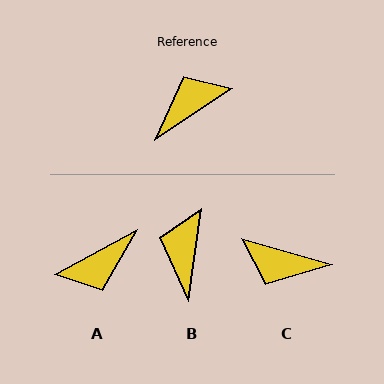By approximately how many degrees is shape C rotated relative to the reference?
Approximately 130 degrees counter-clockwise.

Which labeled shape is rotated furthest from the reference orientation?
A, about 174 degrees away.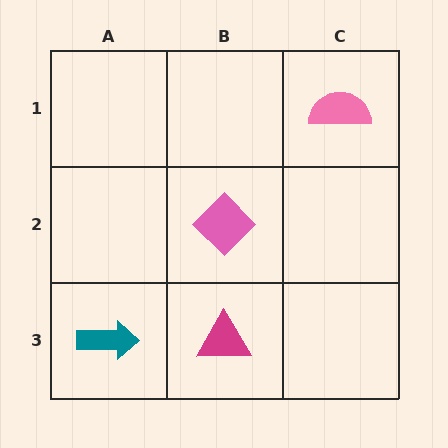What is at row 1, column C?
A pink semicircle.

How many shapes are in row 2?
1 shape.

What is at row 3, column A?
A teal arrow.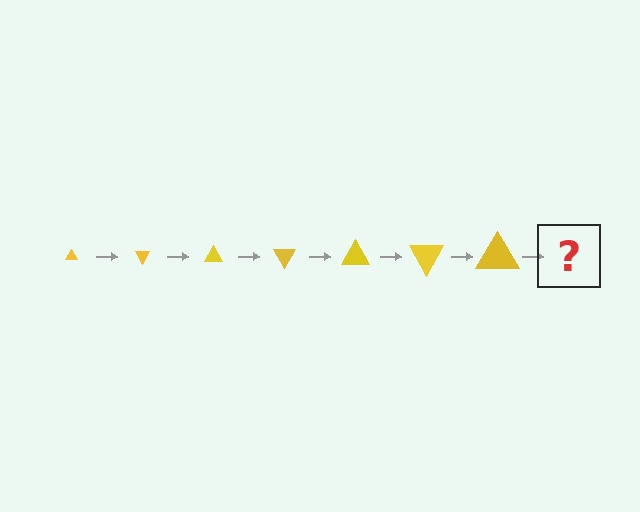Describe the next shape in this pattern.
It should be a triangle, larger than the previous one and rotated 420 degrees from the start.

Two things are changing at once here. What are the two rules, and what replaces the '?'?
The two rules are that the triangle grows larger each step and it rotates 60 degrees each step. The '?' should be a triangle, larger than the previous one and rotated 420 degrees from the start.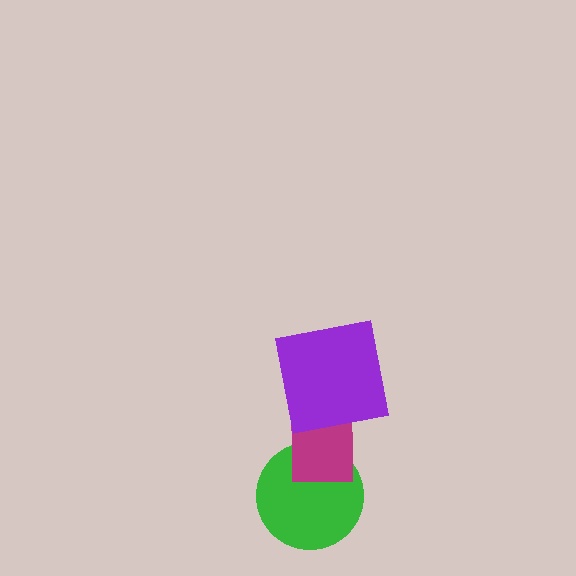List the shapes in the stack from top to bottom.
From top to bottom: the purple square, the magenta rectangle, the green circle.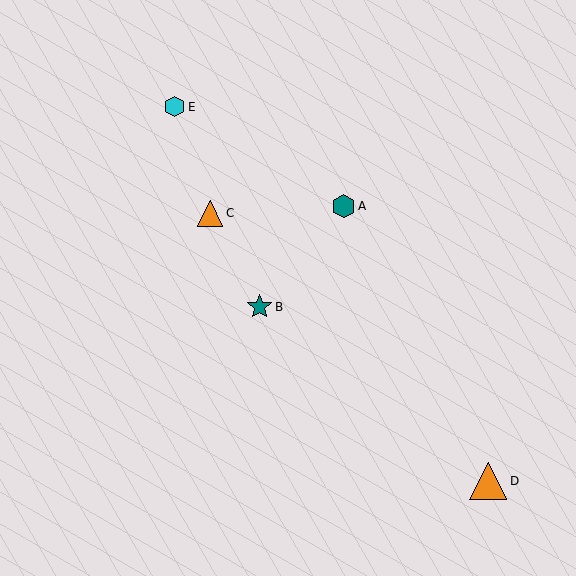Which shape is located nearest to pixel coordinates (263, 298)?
The teal star (labeled B) at (259, 307) is nearest to that location.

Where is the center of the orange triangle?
The center of the orange triangle is at (488, 481).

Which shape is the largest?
The orange triangle (labeled D) is the largest.